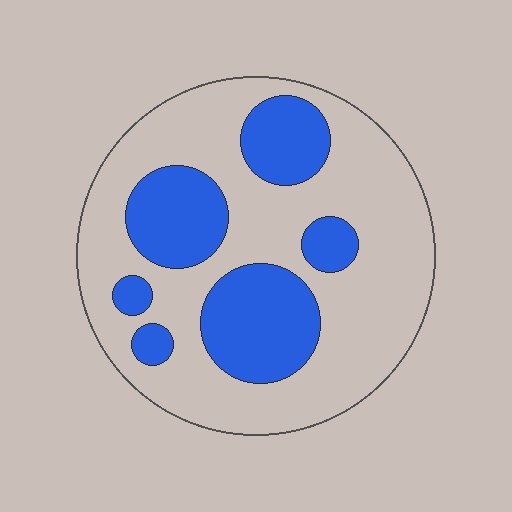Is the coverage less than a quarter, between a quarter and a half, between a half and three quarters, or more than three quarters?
Between a quarter and a half.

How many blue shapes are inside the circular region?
6.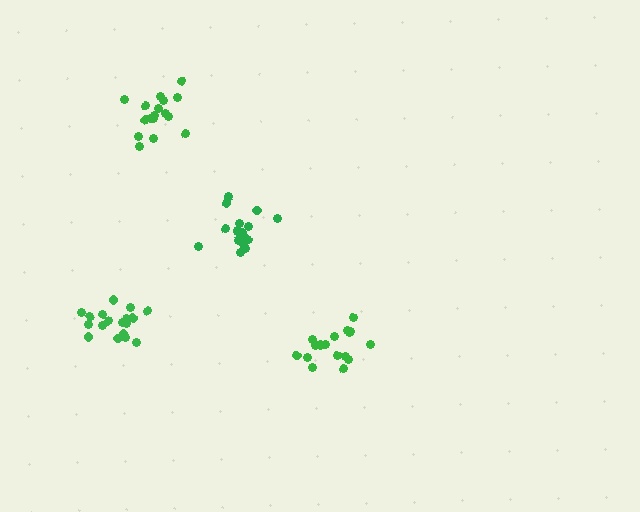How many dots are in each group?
Group 1: 18 dots, Group 2: 17 dots, Group 3: 18 dots, Group 4: 18 dots (71 total).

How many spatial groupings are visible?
There are 4 spatial groupings.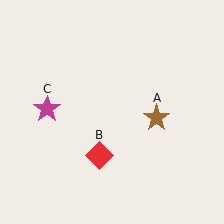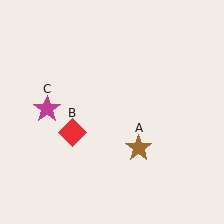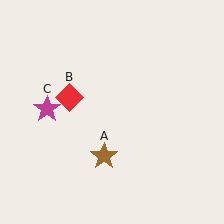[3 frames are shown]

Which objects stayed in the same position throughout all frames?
Magenta star (object C) remained stationary.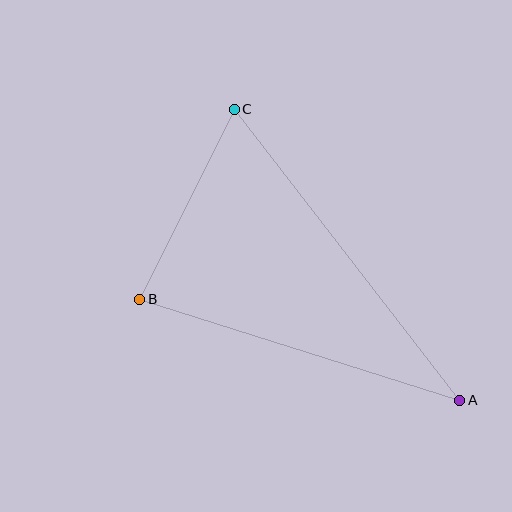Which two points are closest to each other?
Points B and C are closest to each other.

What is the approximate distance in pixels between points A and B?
The distance between A and B is approximately 336 pixels.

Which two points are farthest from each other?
Points A and C are farthest from each other.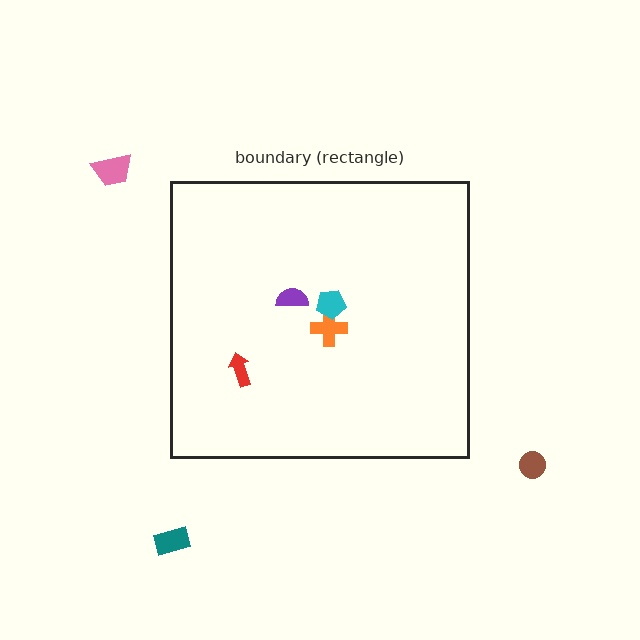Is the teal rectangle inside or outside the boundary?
Outside.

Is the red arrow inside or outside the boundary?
Inside.